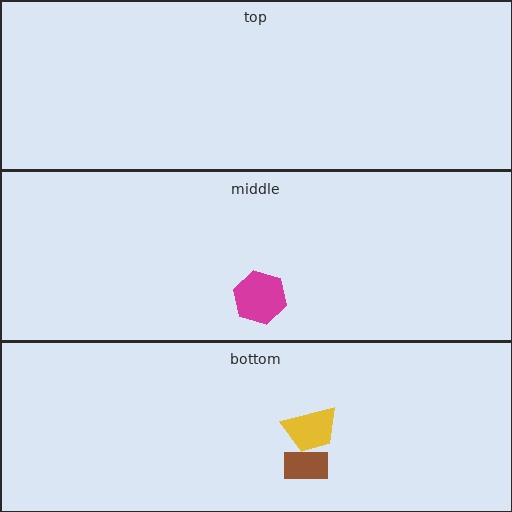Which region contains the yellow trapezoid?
The bottom region.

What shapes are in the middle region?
The magenta hexagon.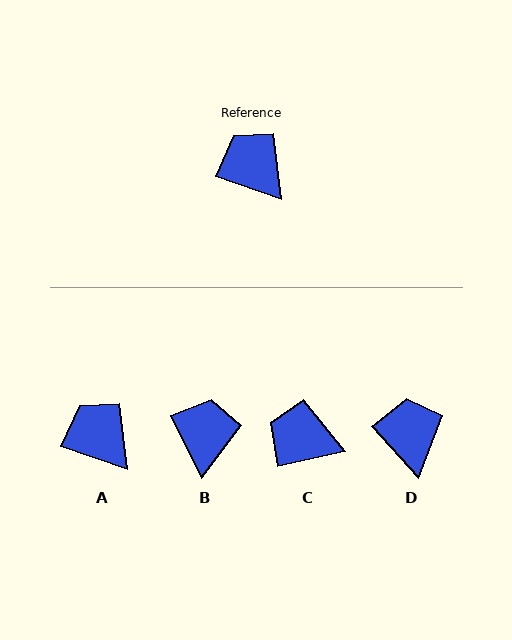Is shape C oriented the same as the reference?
No, it is off by about 33 degrees.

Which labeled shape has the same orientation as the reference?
A.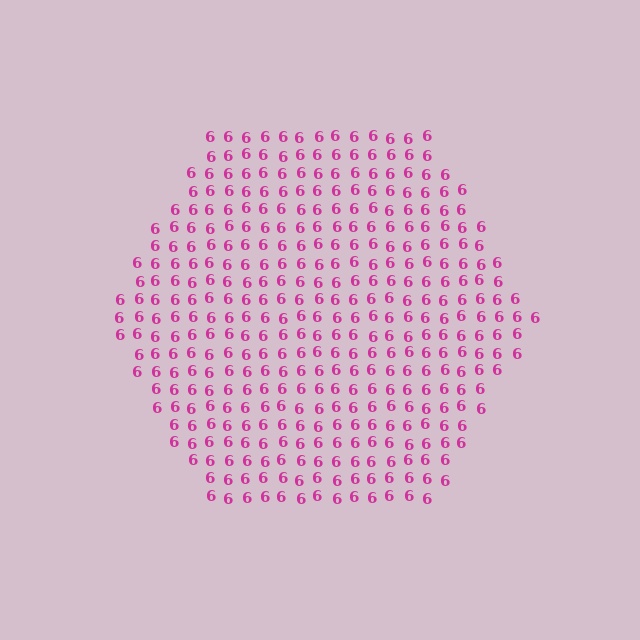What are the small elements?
The small elements are digit 6's.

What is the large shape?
The large shape is a hexagon.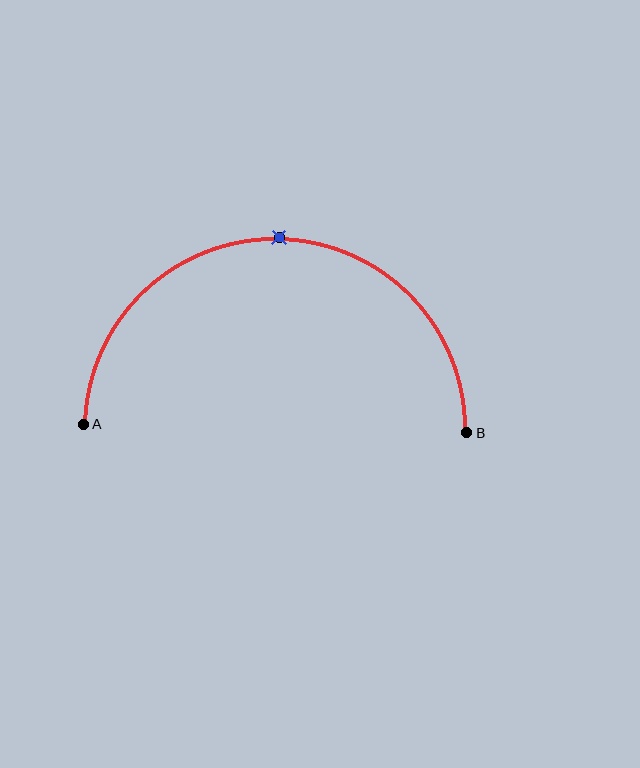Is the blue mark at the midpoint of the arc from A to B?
Yes. The blue mark lies on the arc at equal arc-length from both A and B — it is the arc midpoint.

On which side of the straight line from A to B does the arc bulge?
The arc bulges above the straight line connecting A and B.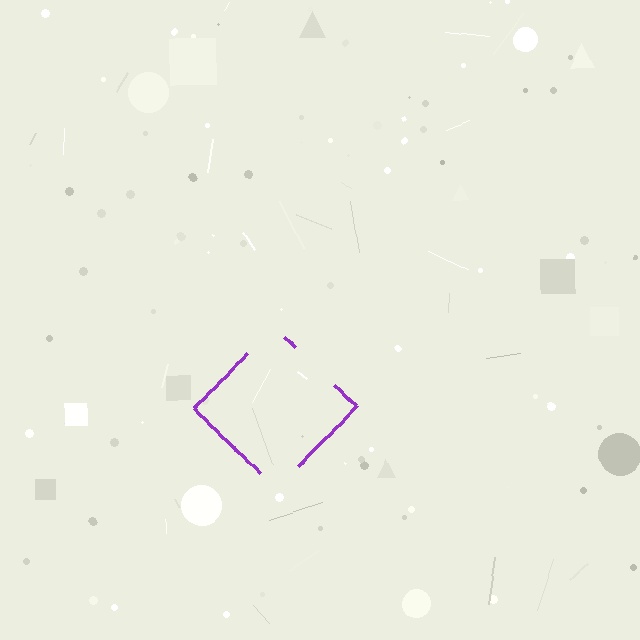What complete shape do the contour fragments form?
The contour fragments form a diamond.